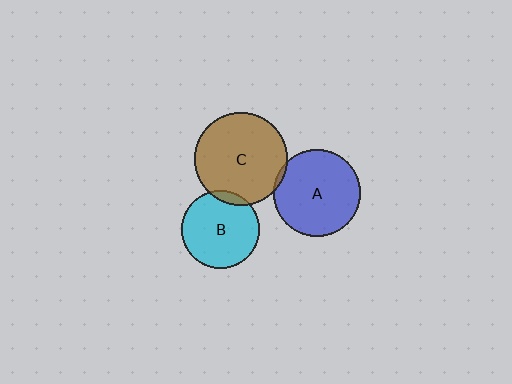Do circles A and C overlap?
Yes.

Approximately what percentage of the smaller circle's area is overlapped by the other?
Approximately 5%.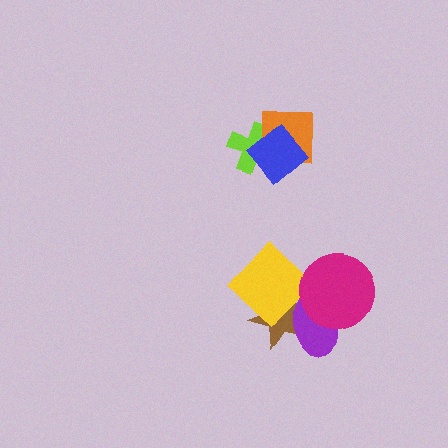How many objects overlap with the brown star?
2 objects overlap with the brown star.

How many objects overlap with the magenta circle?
1 object overlaps with the magenta circle.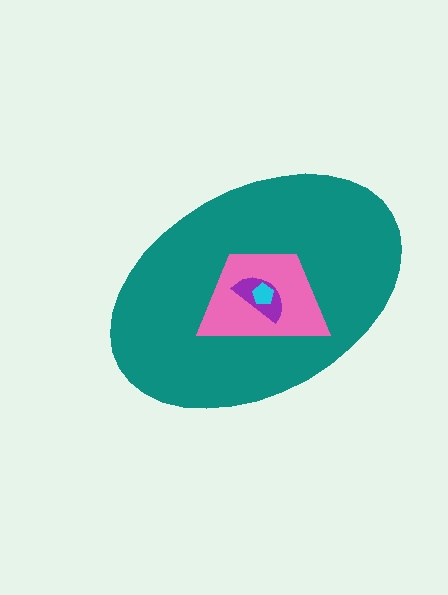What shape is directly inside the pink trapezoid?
The purple semicircle.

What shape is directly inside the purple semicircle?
The cyan pentagon.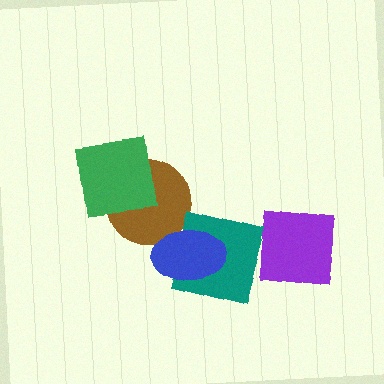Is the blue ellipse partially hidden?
No, no other shape covers it.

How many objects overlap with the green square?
1 object overlaps with the green square.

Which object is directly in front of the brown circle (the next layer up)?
The green square is directly in front of the brown circle.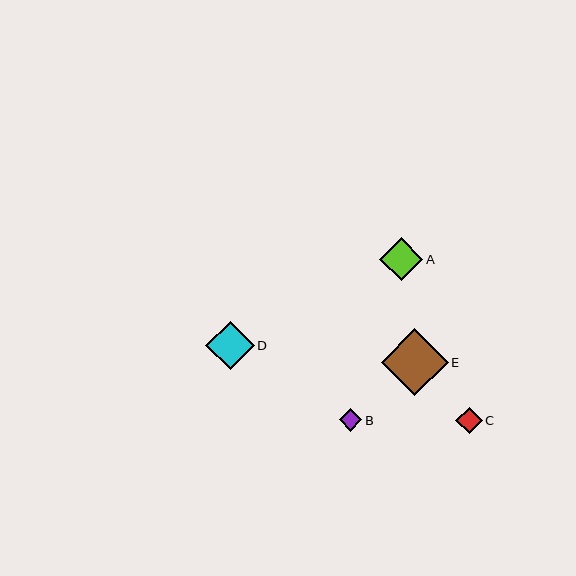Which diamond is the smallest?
Diamond B is the smallest with a size of approximately 23 pixels.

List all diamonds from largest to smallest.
From largest to smallest: E, D, A, C, B.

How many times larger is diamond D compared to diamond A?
Diamond D is approximately 1.1 times the size of diamond A.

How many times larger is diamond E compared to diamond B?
Diamond E is approximately 3.0 times the size of diamond B.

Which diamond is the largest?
Diamond E is the largest with a size of approximately 67 pixels.